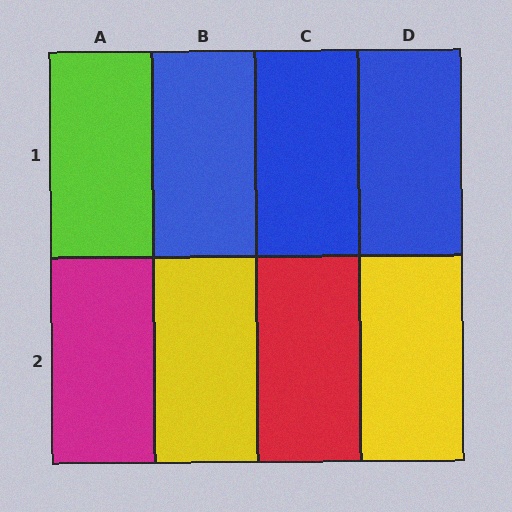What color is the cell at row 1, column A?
Lime.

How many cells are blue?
3 cells are blue.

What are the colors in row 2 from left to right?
Magenta, yellow, red, yellow.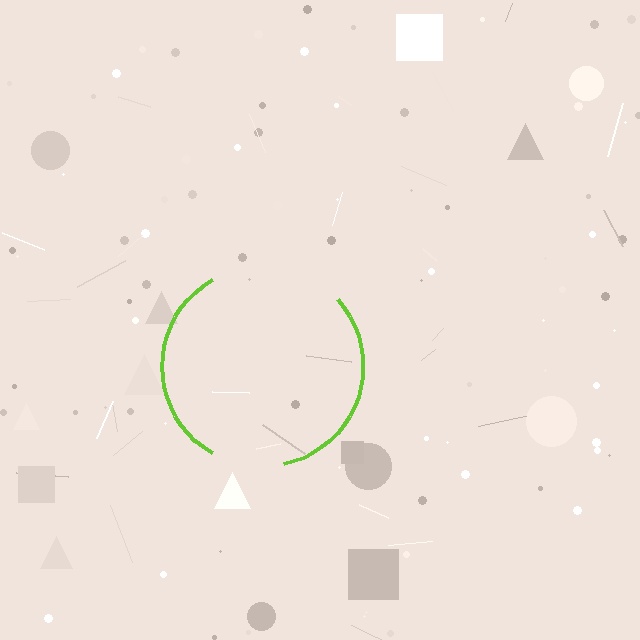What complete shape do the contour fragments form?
The contour fragments form a circle.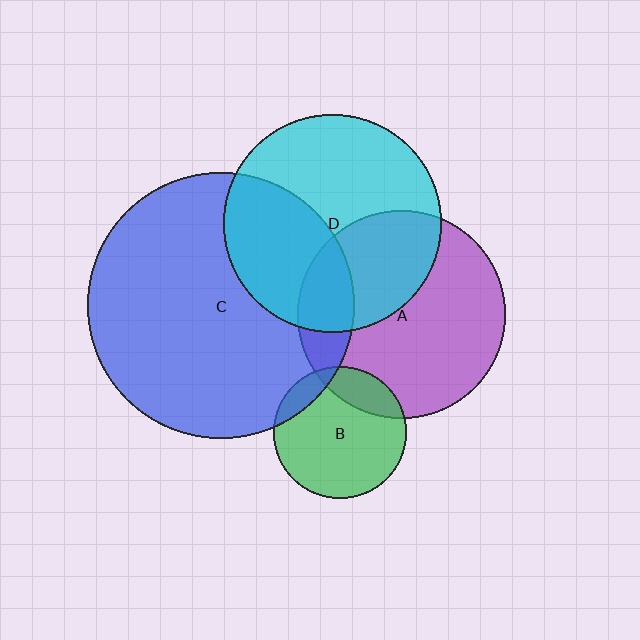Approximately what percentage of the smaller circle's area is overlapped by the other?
Approximately 10%.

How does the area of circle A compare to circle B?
Approximately 2.5 times.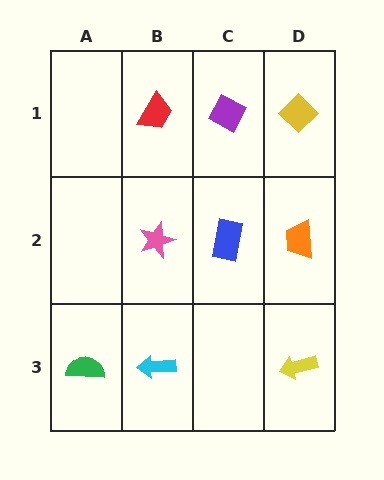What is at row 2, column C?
A blue rectangle.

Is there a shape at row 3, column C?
No, that cell is empty.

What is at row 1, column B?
A red trapezoid.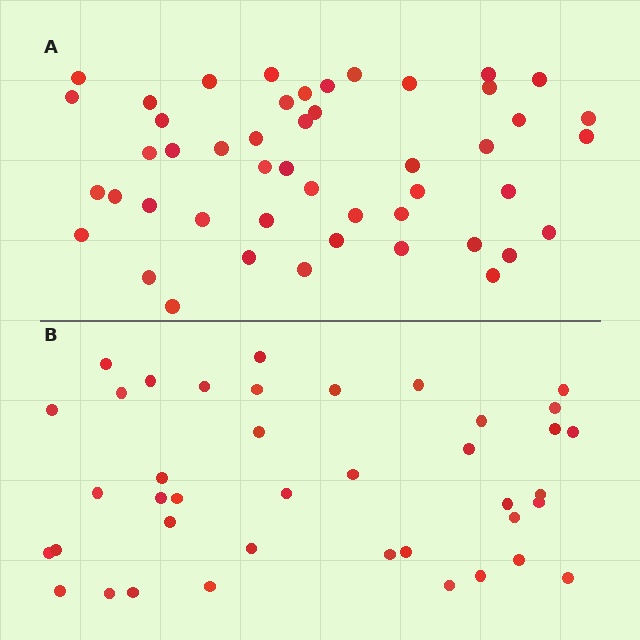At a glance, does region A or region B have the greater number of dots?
Region A (the top region) has more dots.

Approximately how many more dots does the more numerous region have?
Region A has roughly 8 or so more dots than region B.